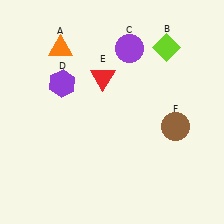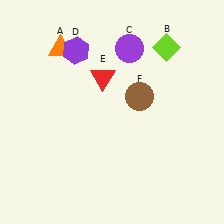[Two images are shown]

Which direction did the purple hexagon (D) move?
The purple hexagon (D) moved up.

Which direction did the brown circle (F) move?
The brown circle (F) moved left.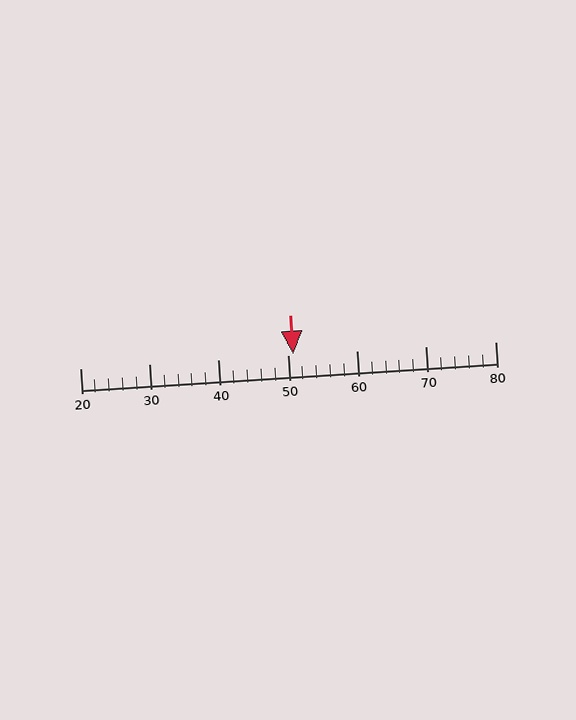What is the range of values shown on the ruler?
The ruler shows values from 20 to 80.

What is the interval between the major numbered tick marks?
The major tick marks are spaced 10 units apart.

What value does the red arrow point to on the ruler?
The red arrow points to approximately 51.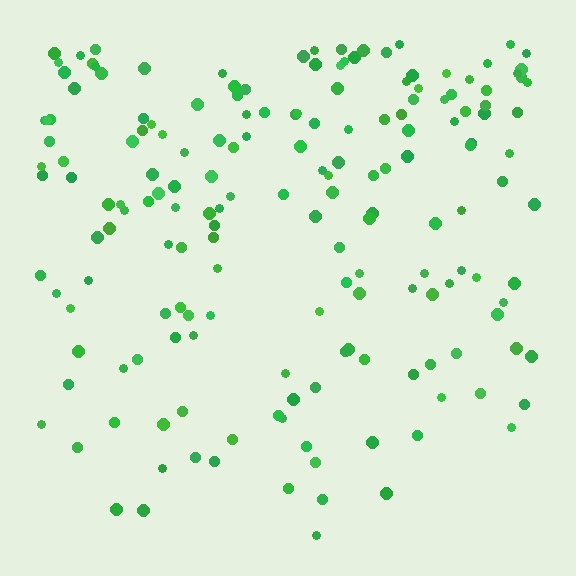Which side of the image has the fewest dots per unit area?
The bottom.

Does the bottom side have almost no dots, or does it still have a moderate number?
Still a moderate number, just noticeably fewer than the top.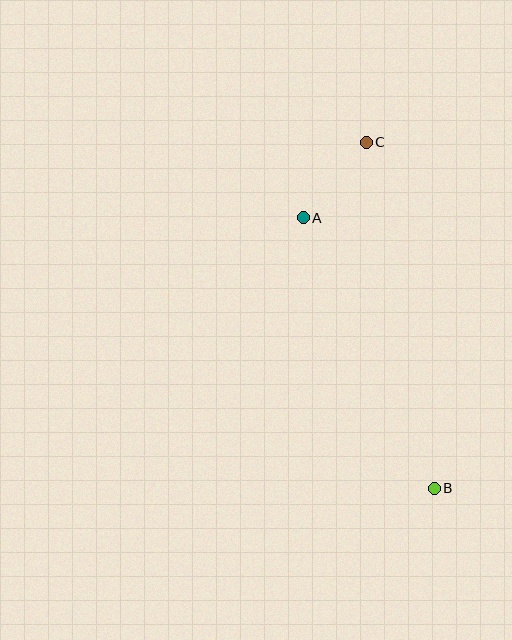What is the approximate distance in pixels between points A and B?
The distance between A and B is approximately 301 pixels.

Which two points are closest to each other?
Points A and C are closest to each other.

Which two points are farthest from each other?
Points B and C are farthest from each other.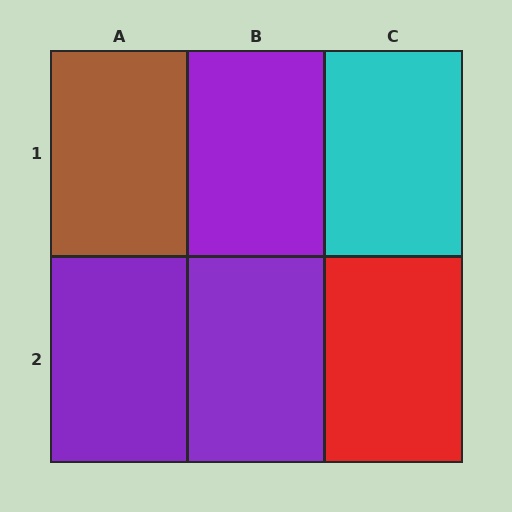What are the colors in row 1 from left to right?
Brown, purple, cyan.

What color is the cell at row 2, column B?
Purple.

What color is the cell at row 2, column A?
Purple.